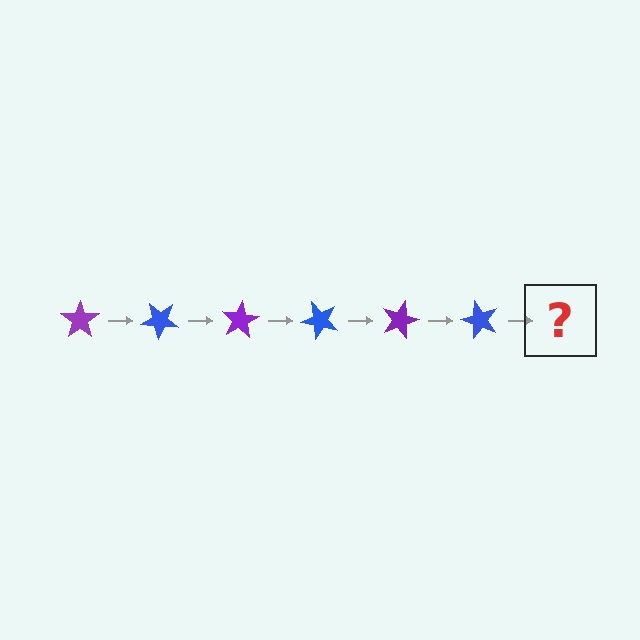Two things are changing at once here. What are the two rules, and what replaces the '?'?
The two rules are that it rotates 40 degrees each step and the color cycles through purple and blue. The '?' should be a purple star, rotated 240 degrees from the start.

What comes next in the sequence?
The next element should be a purple star, rotated 240 degrees from the start.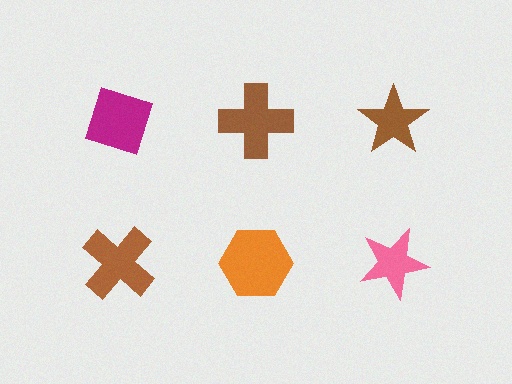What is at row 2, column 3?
A pink star.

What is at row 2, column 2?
An orange hexagon.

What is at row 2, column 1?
A brown cross.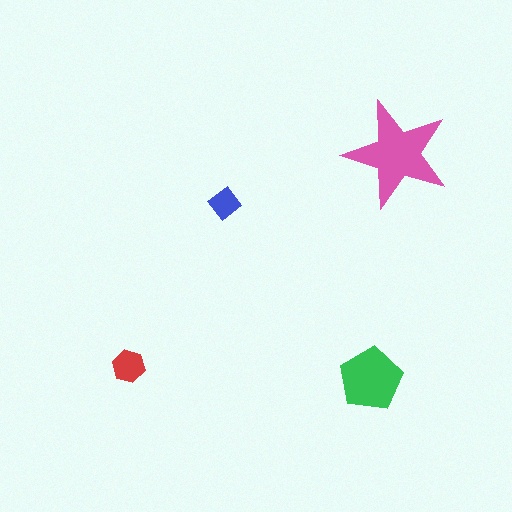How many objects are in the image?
There are 4 objects in the image.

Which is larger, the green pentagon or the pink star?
The pink star.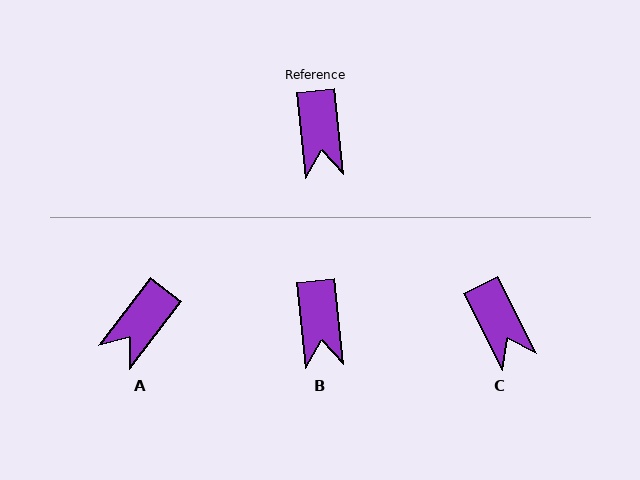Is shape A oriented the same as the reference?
No, it is off by about 44 degrees.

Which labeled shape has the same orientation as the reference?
B.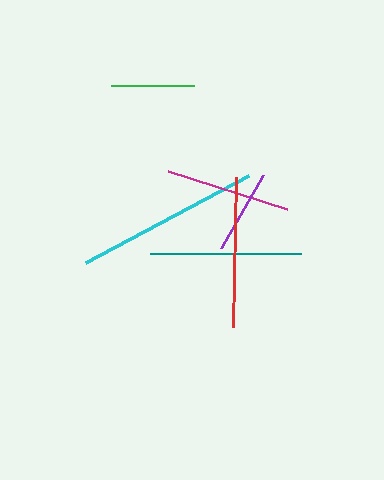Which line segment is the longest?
The cyan line is the longest at approximately 185 pixels.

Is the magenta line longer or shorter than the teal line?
The teal line is longer than the magenta line.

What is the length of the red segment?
The red segment is approximately 150 pixels long.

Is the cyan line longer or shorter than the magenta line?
The cyan line is longer than the magenta line.